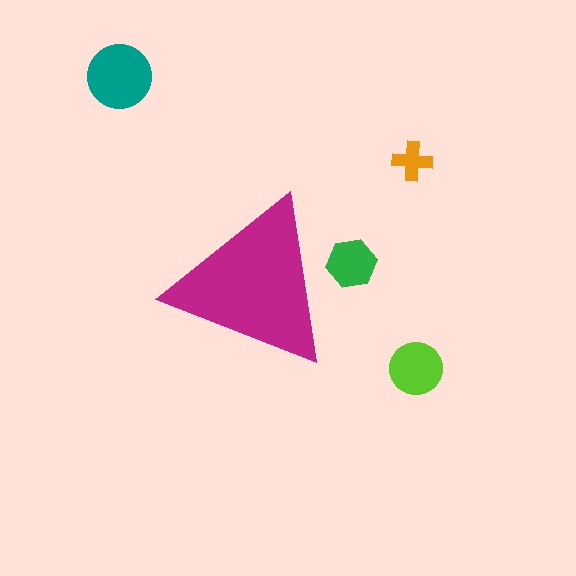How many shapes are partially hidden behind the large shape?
1 shape is partially hidden.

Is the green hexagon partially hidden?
Yes, the green hexagon is partially hidden behind the magenta triangle.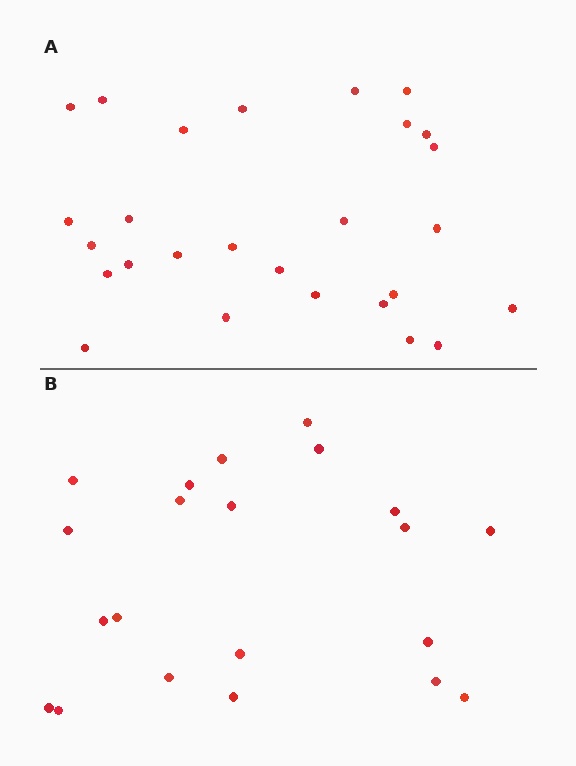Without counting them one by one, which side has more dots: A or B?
Region A (the top region) has more dots.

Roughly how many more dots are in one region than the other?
Region A has about 6 more dots than region B.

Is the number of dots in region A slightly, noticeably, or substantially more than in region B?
Region A has noticeably more, but not dramatically so. The ratio is roughly 1.3 to 1.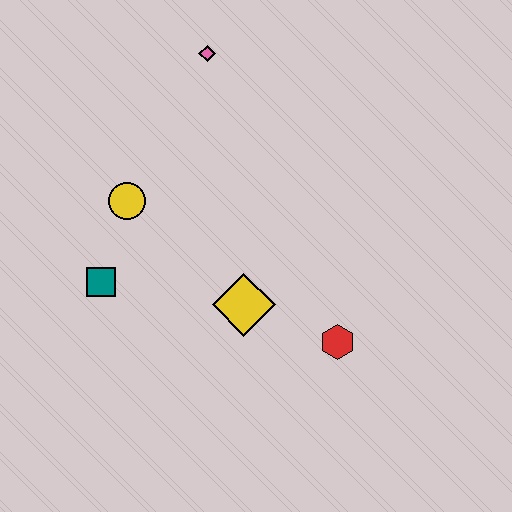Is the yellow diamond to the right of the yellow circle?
Yes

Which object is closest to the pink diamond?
The yellow circle is closest to the pink diamond.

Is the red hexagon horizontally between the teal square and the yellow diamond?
No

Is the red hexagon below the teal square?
Yes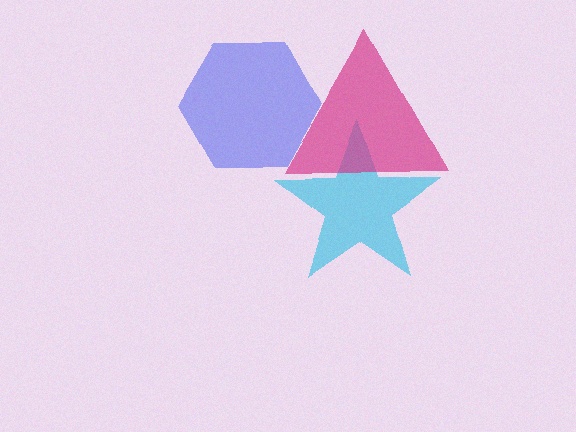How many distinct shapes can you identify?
There are 3 distinct shapes: a cyan star, a blue hexagon, a magenta triangle.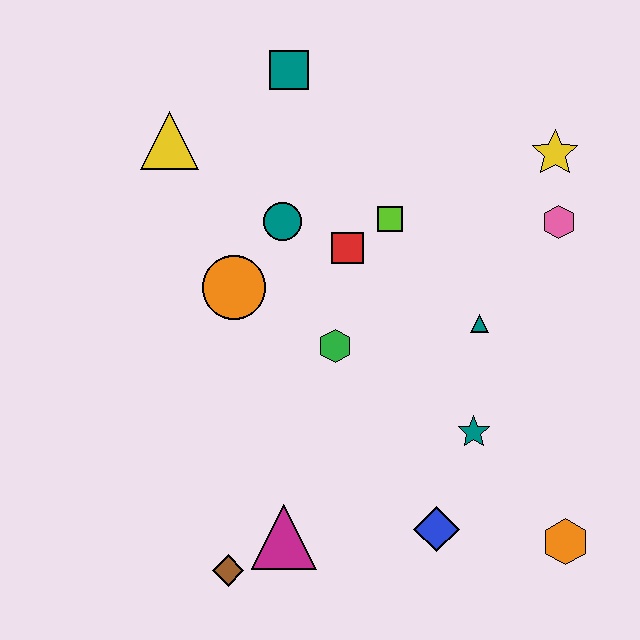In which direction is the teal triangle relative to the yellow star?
The teal triangle is below the yellow star.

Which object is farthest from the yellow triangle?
The orange hexagon is farthest from the yellow triangle.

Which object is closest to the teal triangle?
The teal star is closest to the teal triangle.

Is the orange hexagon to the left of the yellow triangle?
No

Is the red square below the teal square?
Yes